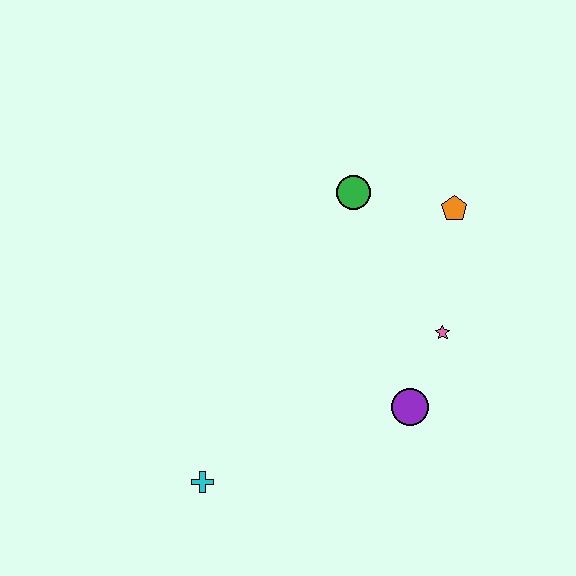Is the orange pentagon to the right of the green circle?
Yes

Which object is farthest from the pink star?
The cyan cross is farthest from the pink star.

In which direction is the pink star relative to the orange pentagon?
The pink star is below the orange pentagon.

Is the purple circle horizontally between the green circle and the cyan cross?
No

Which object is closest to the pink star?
The purple circle is closest to the pink star.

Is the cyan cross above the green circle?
No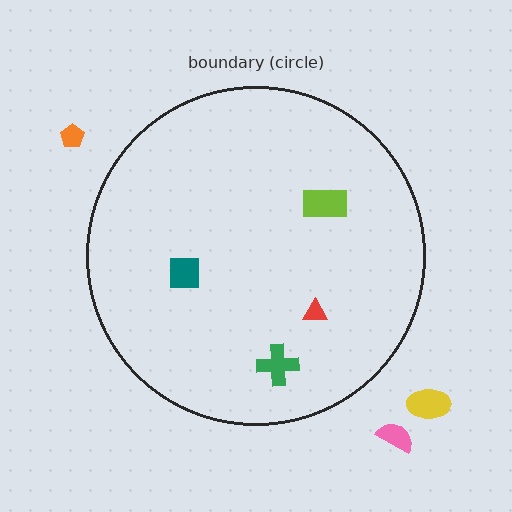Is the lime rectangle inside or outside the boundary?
Inside.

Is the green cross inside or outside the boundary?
Inside.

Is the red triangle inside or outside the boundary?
Inside.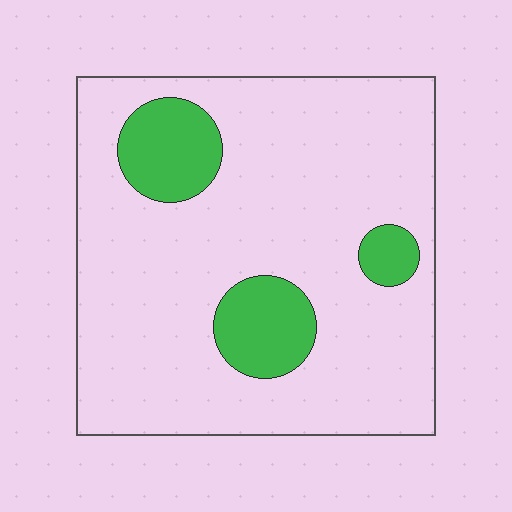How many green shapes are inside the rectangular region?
3.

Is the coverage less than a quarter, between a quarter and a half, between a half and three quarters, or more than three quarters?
Less than a quarter.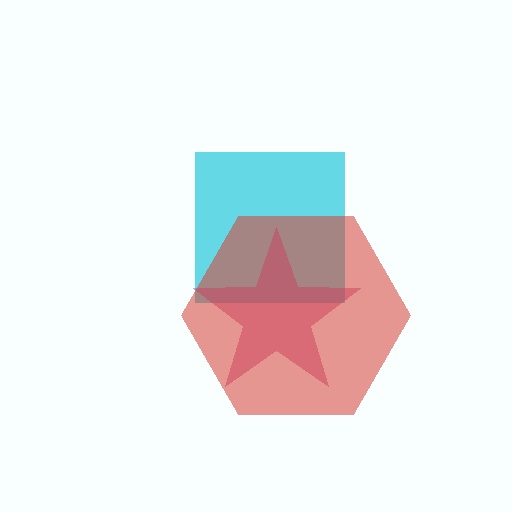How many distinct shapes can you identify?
There are 3 distinct shapes: a cyan square, a magenta star, a red hexagon.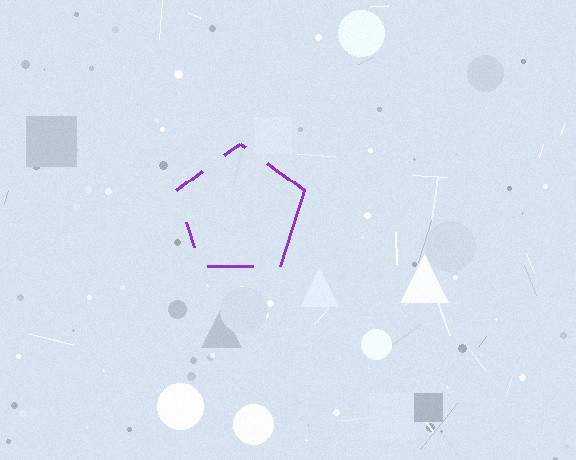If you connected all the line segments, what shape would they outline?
They would outline a pentagon.